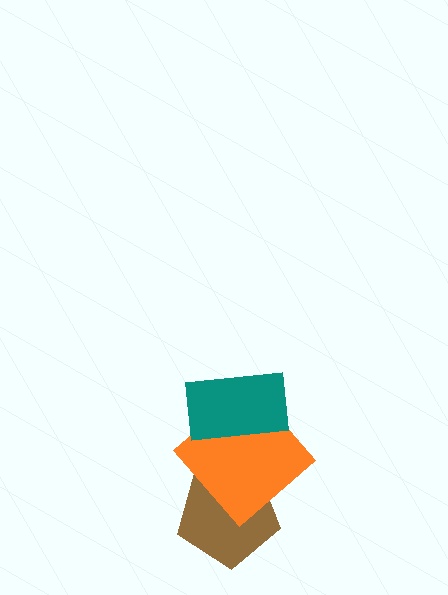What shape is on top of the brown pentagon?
The orange diamond is on top of the brown pentagon.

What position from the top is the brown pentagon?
The brown pentagon is 3rd from the top.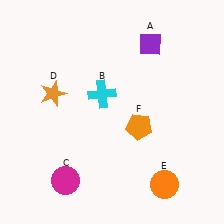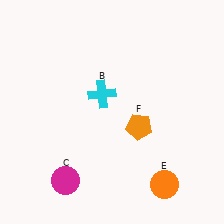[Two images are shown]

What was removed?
The orange star (D), the purple diamond (A) were removed in Image 2.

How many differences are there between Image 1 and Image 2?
There are 2 differences between the two images.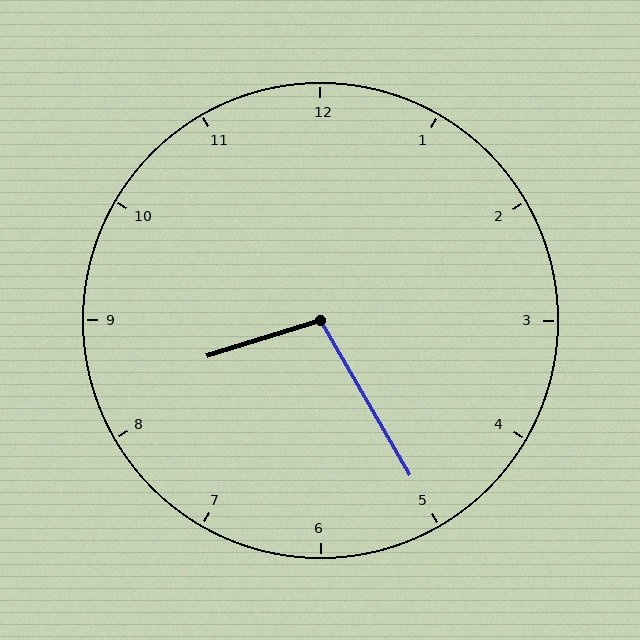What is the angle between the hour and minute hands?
Approximately 102 degrees.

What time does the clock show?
8:25.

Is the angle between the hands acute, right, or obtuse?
It is obtuse.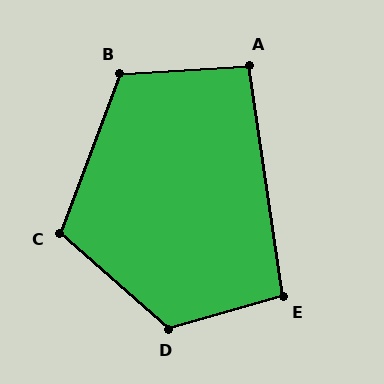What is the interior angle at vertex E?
Approximately 97 degrees (obtuse).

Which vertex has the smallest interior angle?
A, at approximately 95 degrees.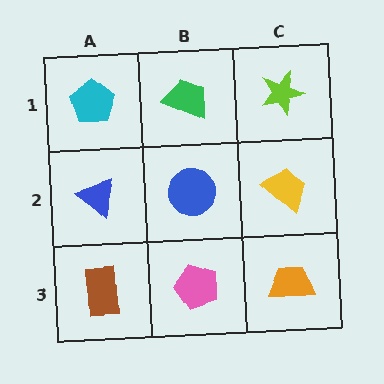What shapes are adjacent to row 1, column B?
A blue circle (row 2, column B), a cyan pentagon (row 1, column A), a lime star (row 1, column C).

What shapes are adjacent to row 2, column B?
A green trapezoid (row 1, column B), a pink pentagon (row 3, column B), a blue triangle (row 2, column A), a yellow trapezoid (row 2, column C).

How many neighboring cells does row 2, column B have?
4.